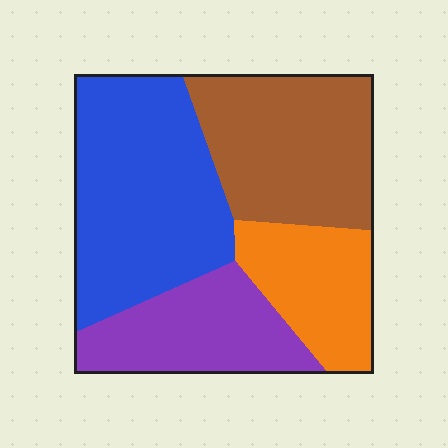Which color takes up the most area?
Blue, at roughly 35%.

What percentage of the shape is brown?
Brown takes up between a sixth and a third of the shape.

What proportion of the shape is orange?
Orange covers 17% of the shape.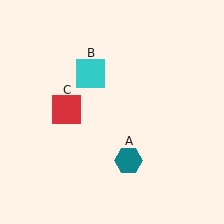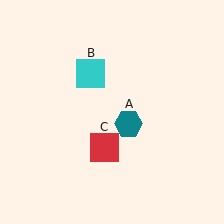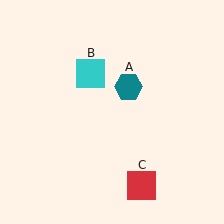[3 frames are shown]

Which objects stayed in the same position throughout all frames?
Cyan square (object B) remained stationary.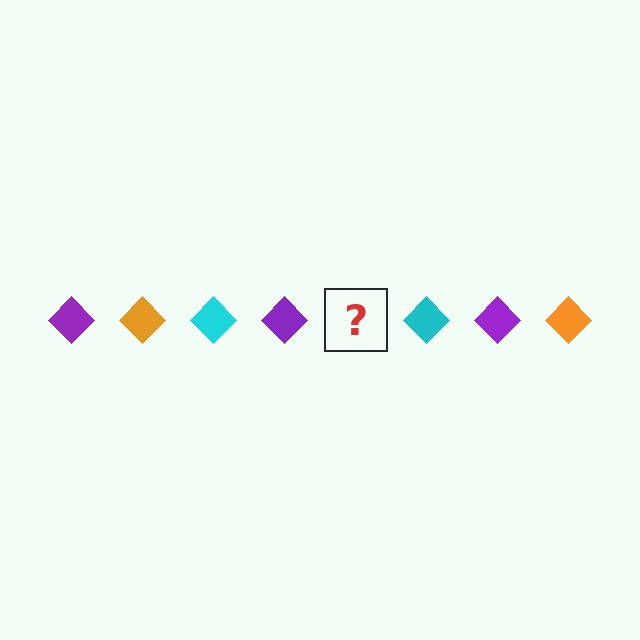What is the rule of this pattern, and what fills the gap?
The rule is that the pattern cycles through purple, orange, cyan diamonds. The gap should be filled with an orange diamond.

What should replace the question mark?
The question mark should be replaced with an orange diamond.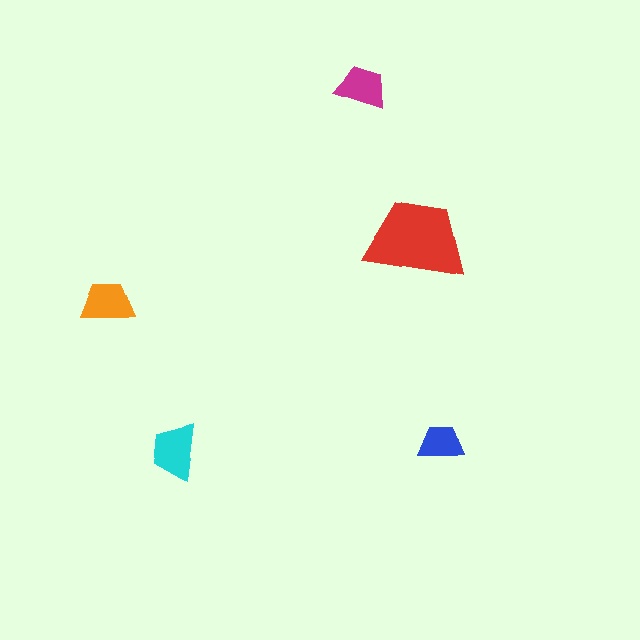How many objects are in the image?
There are 5 objects in the image.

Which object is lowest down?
The cyan trapezoid is bottommost.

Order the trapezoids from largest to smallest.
the red one, the cyan one, the orange one, the magenta one, the blue one.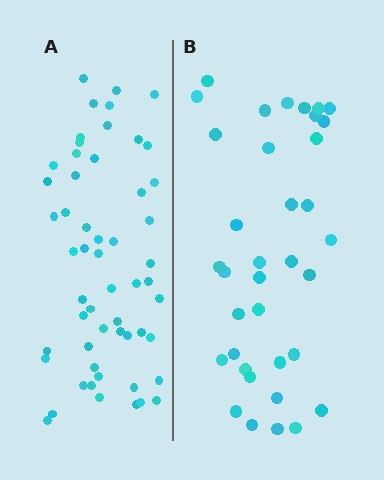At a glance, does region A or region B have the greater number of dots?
Region A (the left region) has more dots.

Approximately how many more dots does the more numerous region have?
Region A has approximately 20 more dots than region B.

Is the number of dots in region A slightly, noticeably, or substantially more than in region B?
Region A has substantially more. The ratio is roughly 1.5 to 1.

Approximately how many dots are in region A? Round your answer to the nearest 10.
About 60 dots. (The exact count is 55, which rounds to 60.)